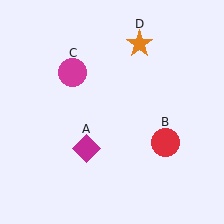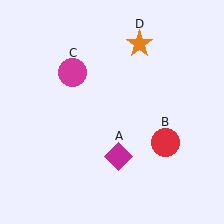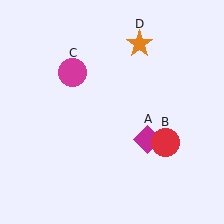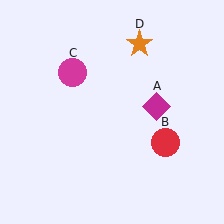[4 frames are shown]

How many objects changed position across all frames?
1 object changed position: magenta diamond (object A).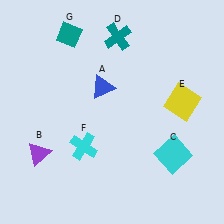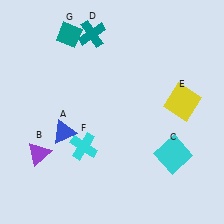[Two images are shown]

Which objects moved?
The objects that moved are: the blue triangle (A), the teal cross (D).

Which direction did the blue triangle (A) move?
The blue triangle (A) moved down.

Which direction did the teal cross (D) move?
The teal cross (D) moved left.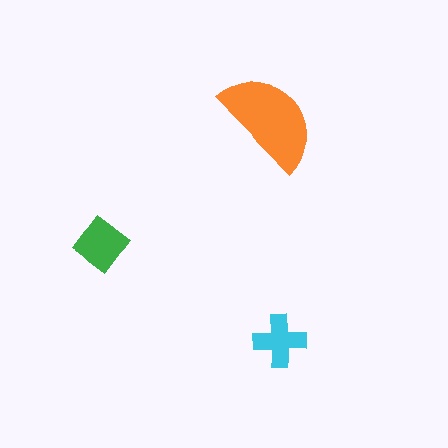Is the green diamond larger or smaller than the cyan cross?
Larger.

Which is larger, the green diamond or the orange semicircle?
The orange semicircle.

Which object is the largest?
The orange semicircle.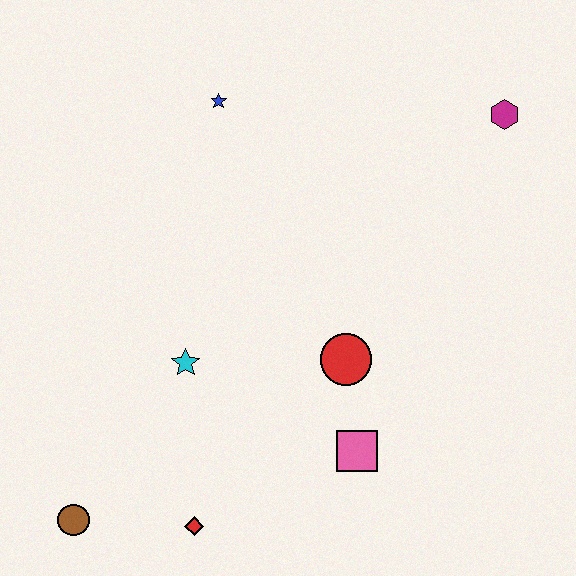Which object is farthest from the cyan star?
The magenta hexagon is farthest from the cyan star.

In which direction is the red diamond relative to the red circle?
The red diamond is below the red circle.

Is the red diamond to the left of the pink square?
Yes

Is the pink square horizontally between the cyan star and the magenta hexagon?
Yes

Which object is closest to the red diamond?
The brown circle is closest to the red diamond.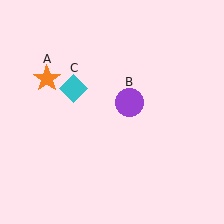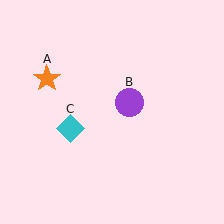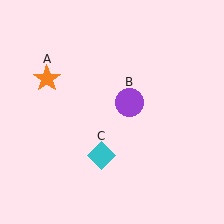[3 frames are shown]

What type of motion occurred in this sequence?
The cyan diamond (object C) rotated counterclockwise around the center of the scene.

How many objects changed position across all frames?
1 object changed position: cyan diamond (object C).